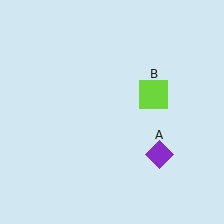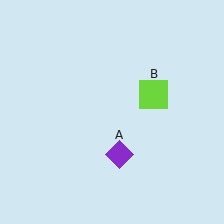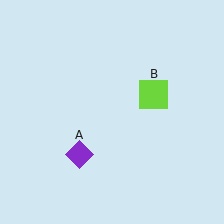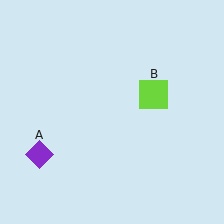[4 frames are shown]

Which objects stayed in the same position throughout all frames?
Lime square (object B) remained stationary.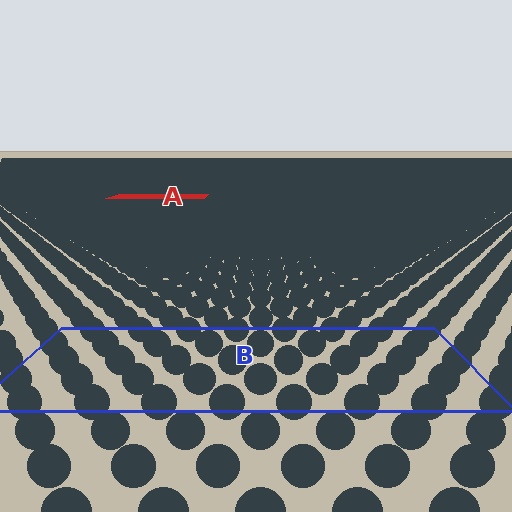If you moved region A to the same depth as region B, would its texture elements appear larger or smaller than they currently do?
They would appear larger. At a closer depth, the same texture elements are projected at a bigger on-screen size.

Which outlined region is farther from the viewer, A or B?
Region A is farther from the viewer — the texture elements inside it appear smaller and more densely packed.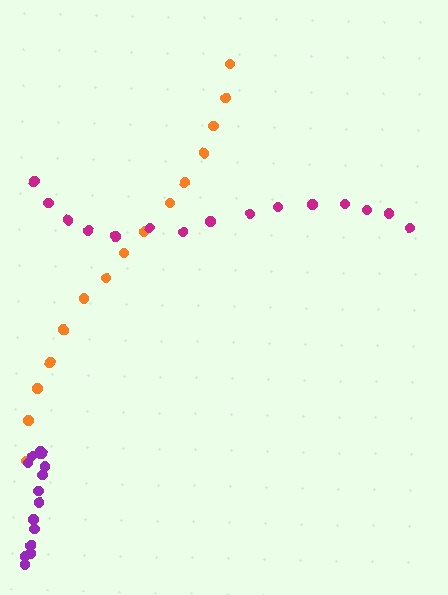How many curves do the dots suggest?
There are 3 distinct paths.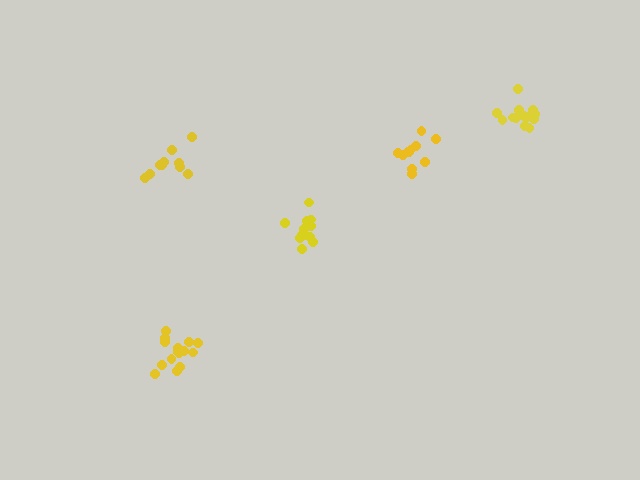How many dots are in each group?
Group 1: 15 dots, Group 2: 15 dots, Group 3: 10 dots, Group 4: 11 dots, Group 5: 12 dots (63 total).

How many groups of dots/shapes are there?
There are 5 groups.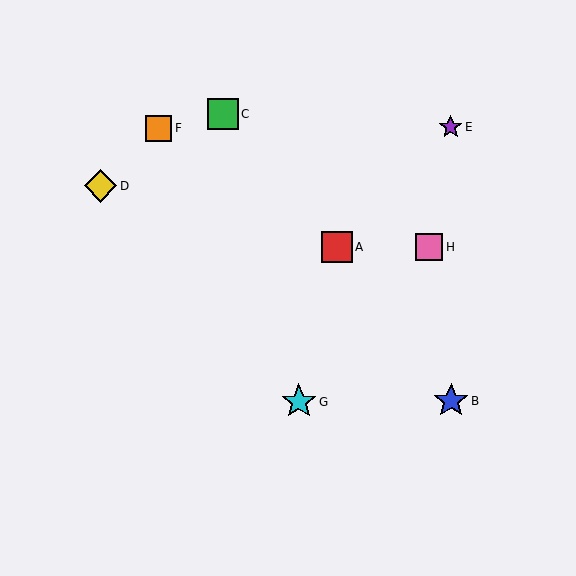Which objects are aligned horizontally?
Objects A, H are aligned horizontally.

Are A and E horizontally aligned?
No, A is at y≈247 and E is at y≈127.